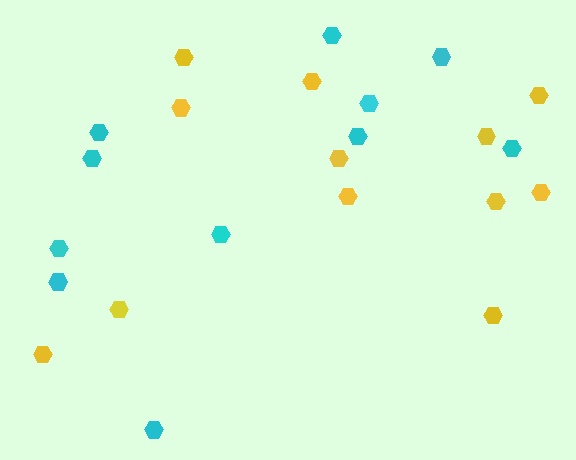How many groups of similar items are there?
There are 2 groups: one group of cyan hexagons (11) and one group of yellow hexagons (12).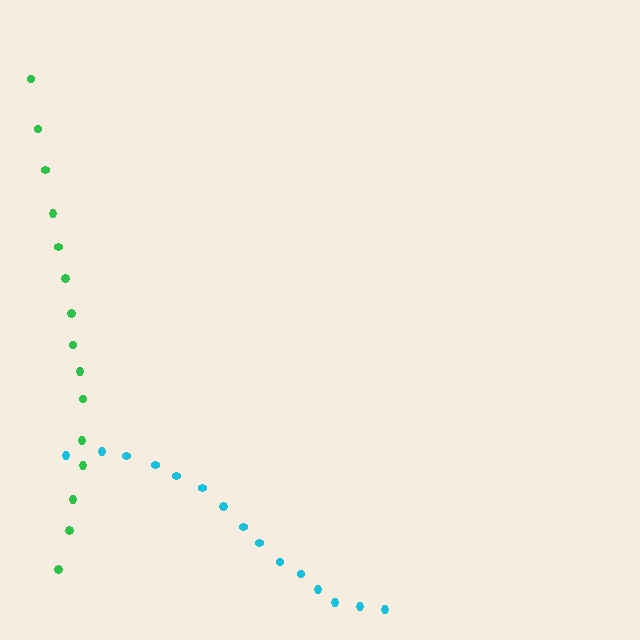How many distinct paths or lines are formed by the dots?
There are 2 distinct paths.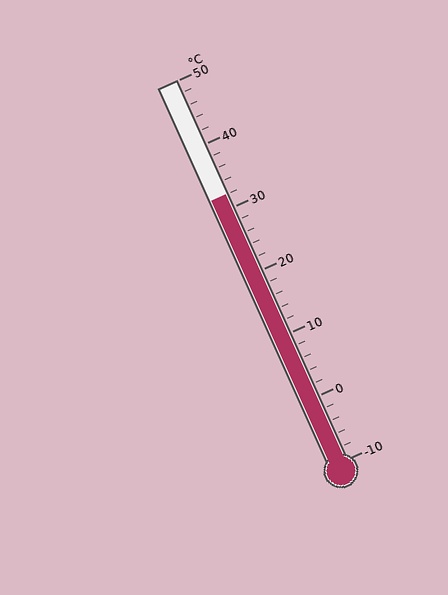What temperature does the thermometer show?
The thermometer shows approximately 32°C.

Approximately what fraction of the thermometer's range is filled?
The thermometer is filled to approximately 70% of its range.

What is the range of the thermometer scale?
The thermometer scale ranges from -10°C to 50°C.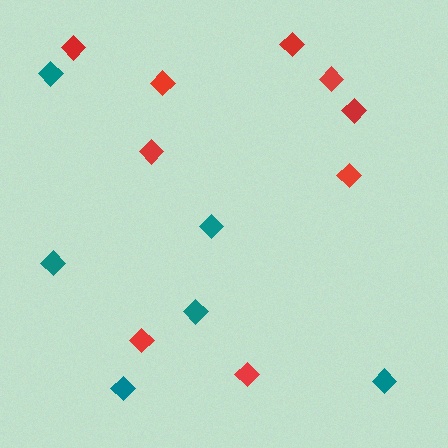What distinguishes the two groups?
There are 2 groups: one group of teal diamonds (6) and one group of red diamonds (9).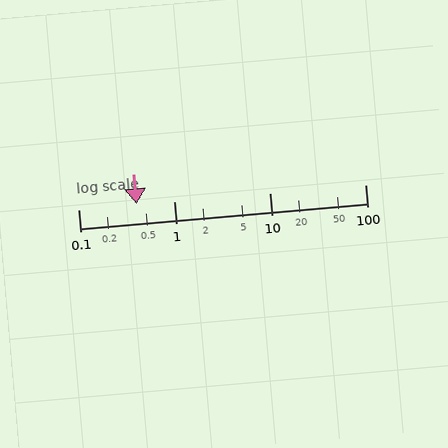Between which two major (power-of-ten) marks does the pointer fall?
The pointer is between 0.1 and 1.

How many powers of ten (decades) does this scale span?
The scale spans 3 decades, from 0.1 to 100.